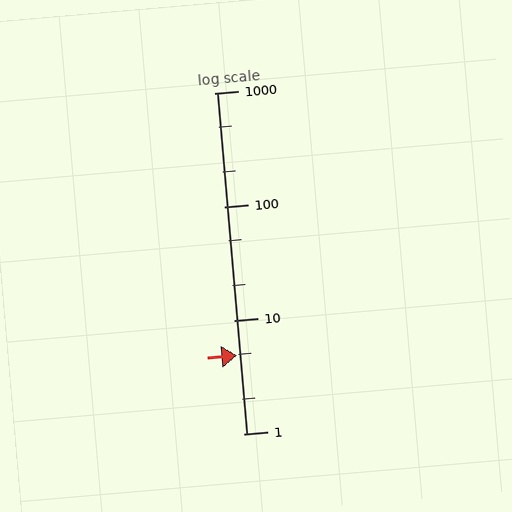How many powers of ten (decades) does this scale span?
The scale spans 3 decades, from 1 to 1000.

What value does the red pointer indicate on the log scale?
The pointer indicates approximately 4.9.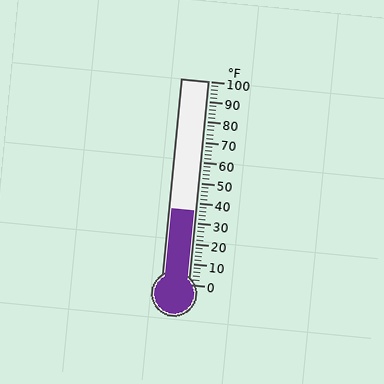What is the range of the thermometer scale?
The thermometer scale ranges from 0°F to 100°F.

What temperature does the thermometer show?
The thermometer shows approximately 36°F.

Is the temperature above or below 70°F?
The temperature is below 70°F.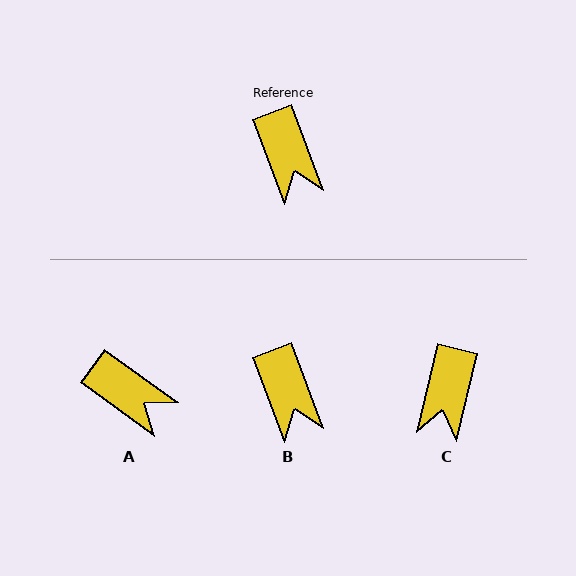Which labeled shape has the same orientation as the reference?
B.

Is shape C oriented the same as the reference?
No, it is off by about 34 degrees.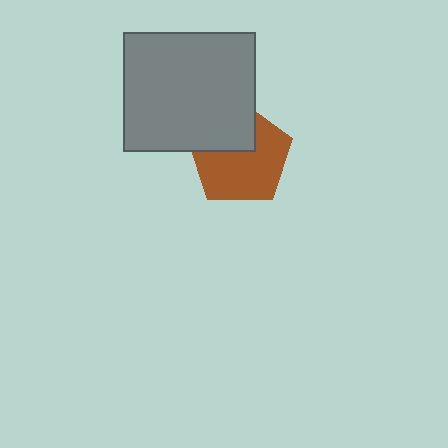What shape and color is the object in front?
The object in front is a gray rectangle.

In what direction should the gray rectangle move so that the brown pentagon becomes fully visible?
The gray rectangle should move up. That is the shortest direction to clear the overlap and leave the brown pentagon fully visible.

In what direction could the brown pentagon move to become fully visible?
The brown pentagon could move down. That would shift it out from behind the gray rectangle entirely.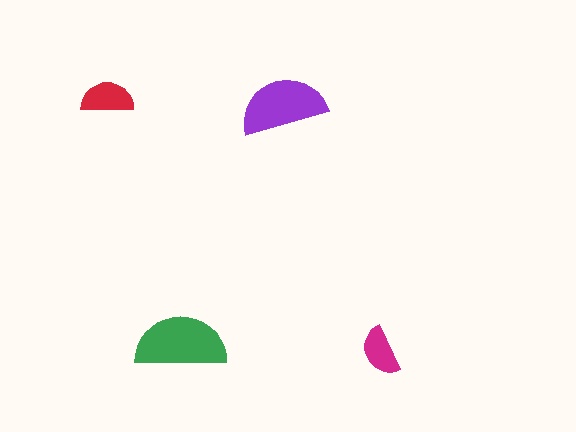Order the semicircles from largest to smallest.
the green one, the purple one, the red one, the magenta one.